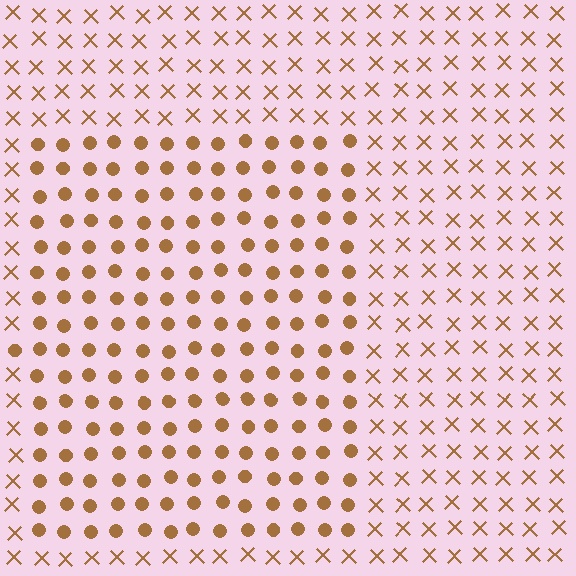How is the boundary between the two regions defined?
The boundary is defined by a change in element shape: circles inside vs. X marks outside. All elements share the same color and spacing.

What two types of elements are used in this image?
The image uses circles inside the rectangle region and X marks outside it.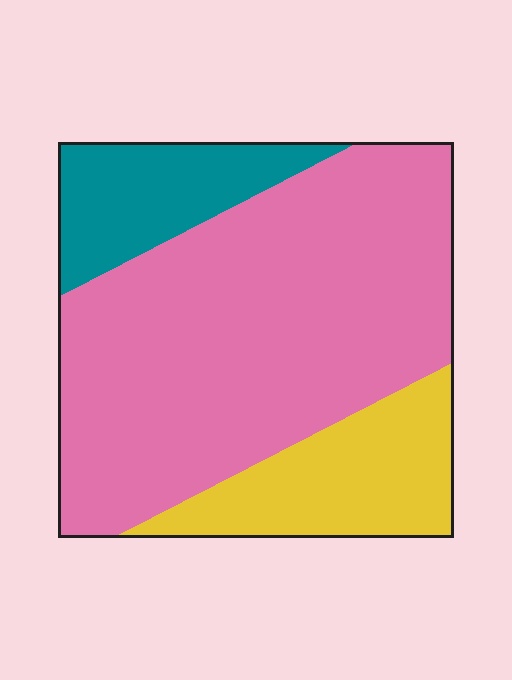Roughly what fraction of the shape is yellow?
Yellow covers around 20% of the shape.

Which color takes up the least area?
Teal, at roughly 15%.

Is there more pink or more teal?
Pink.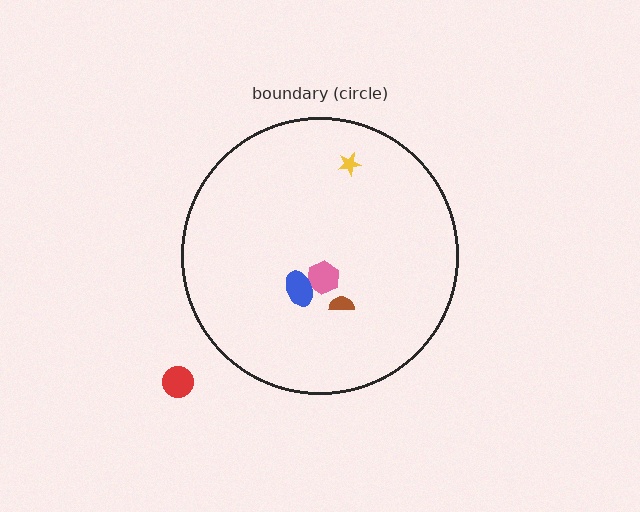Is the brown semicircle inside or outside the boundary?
Inside.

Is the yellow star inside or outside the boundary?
Inside.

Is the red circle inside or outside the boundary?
Outside.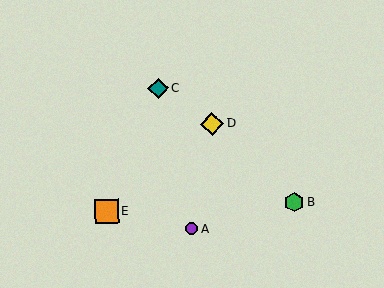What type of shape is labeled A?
Shape A is a purple circle.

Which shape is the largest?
The orange square (labeled E) is the largest.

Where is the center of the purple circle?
The center of the purple circle is at (191, 229).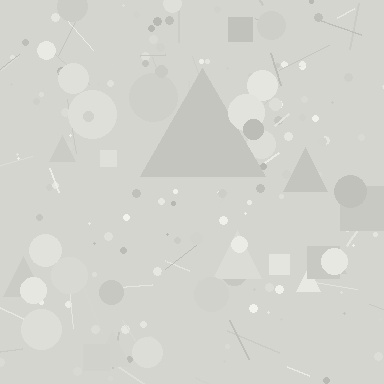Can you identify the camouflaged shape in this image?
The camouflaged shape is a triangle.